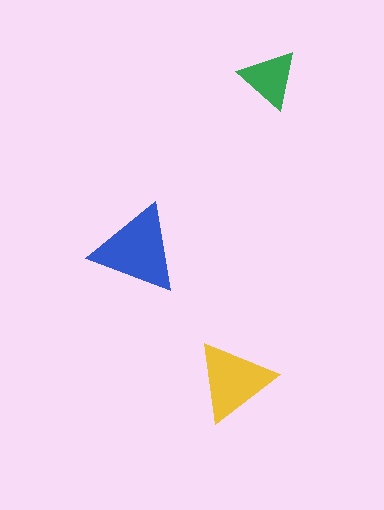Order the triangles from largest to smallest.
the blue one, the yellow one, the green one.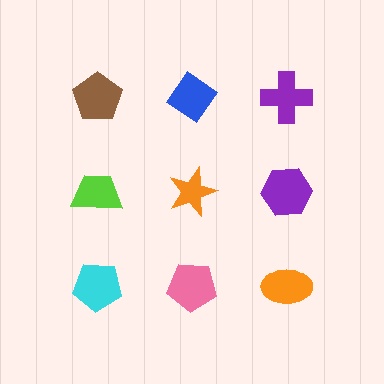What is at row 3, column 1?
A cyan pentagon.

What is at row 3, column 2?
A pink pentagon.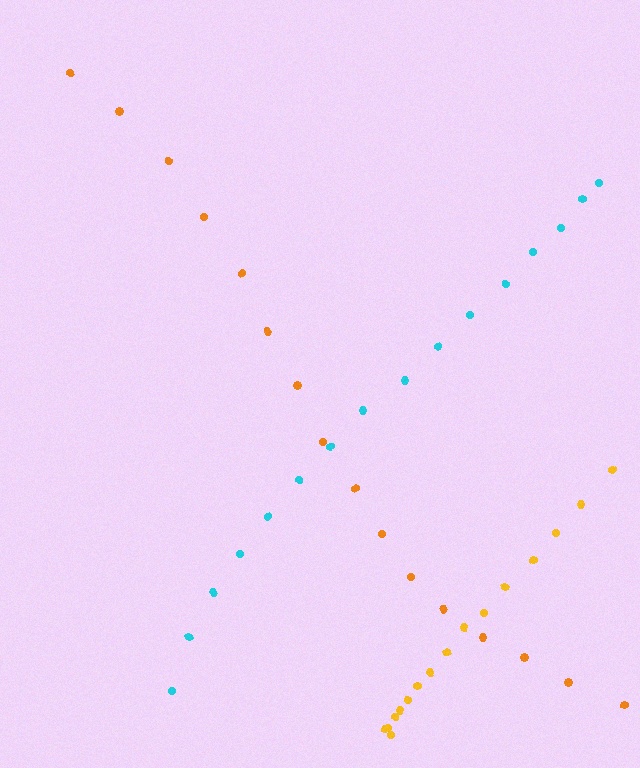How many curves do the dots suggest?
There are 3 distinct paths.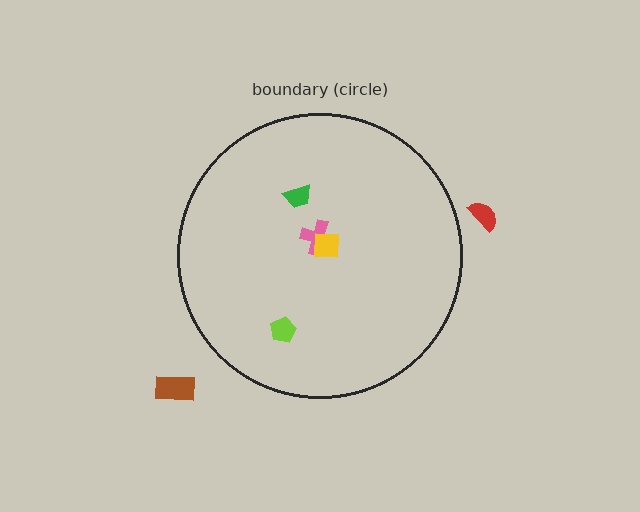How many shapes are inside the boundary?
4 inside, 2 outside.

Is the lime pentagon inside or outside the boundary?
Inside.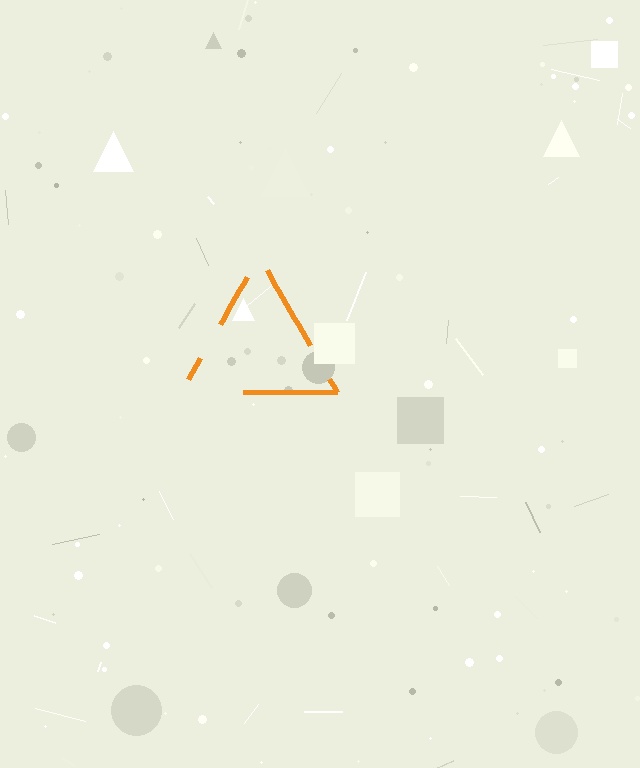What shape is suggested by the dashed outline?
The dashed outline suggests a triangle.